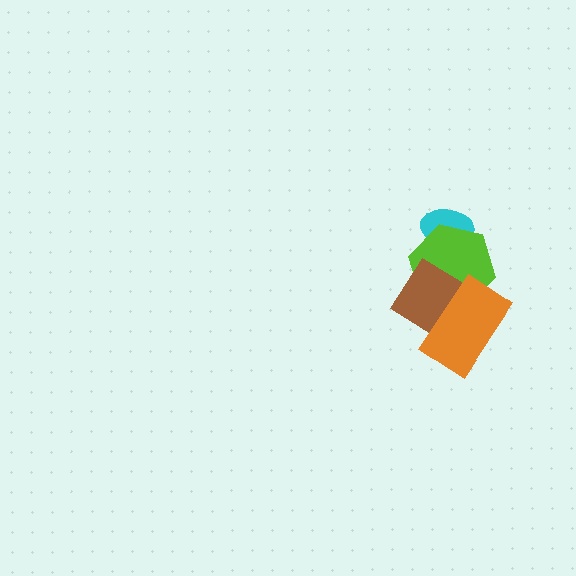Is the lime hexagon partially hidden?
Yes, it is partially covered by another shape.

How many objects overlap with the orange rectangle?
2 objects overlap with the orange rectangle.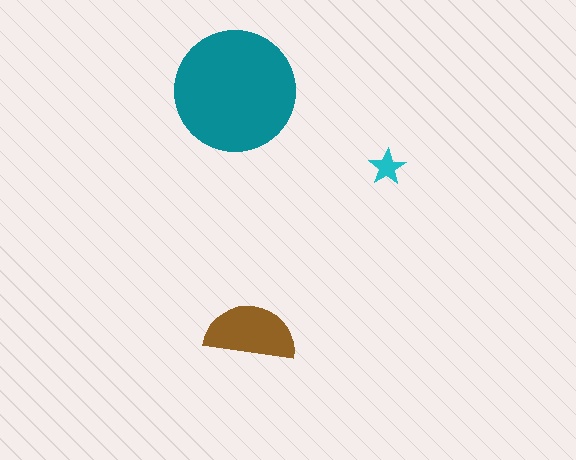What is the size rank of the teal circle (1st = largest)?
1st.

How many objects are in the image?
There are 3 objects in the image.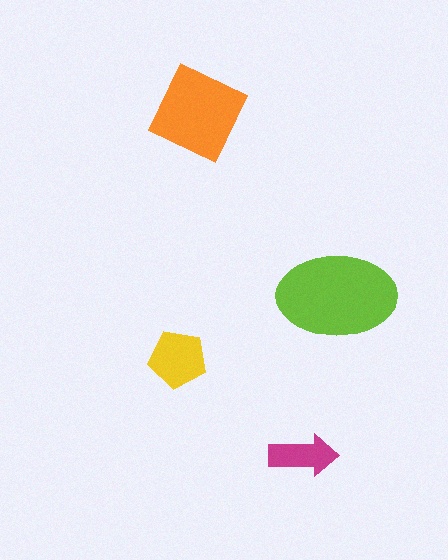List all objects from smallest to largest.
The magenta arrow, the yellow pentagon, the orange diamond, the lime ellipse.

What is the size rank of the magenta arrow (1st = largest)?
4th.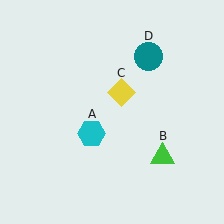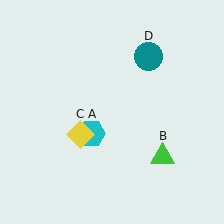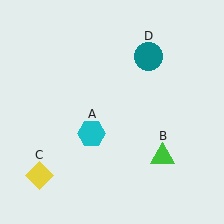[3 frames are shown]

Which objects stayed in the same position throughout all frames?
Cyan hexagon (object A) and green triangle (object B) and teal circle (object D) remained stationary.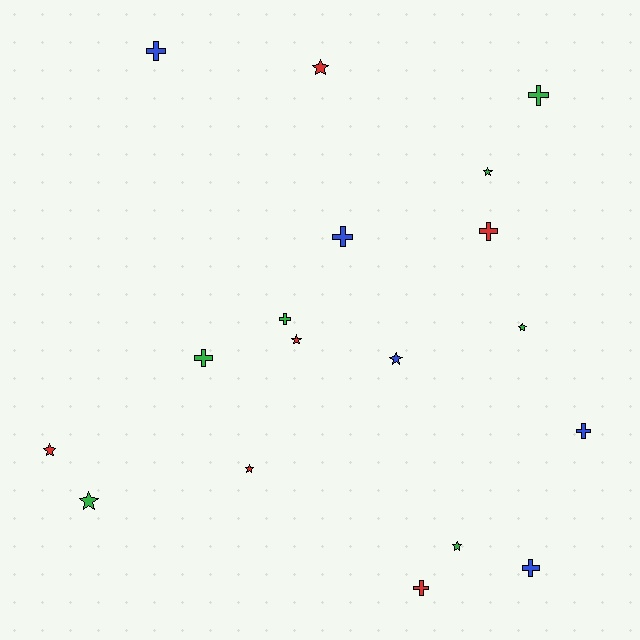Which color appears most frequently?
Green, with 7 objects.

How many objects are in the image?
There are 18 objects.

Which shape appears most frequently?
Cross, with 9 objects.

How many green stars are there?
There are 4 green stars.